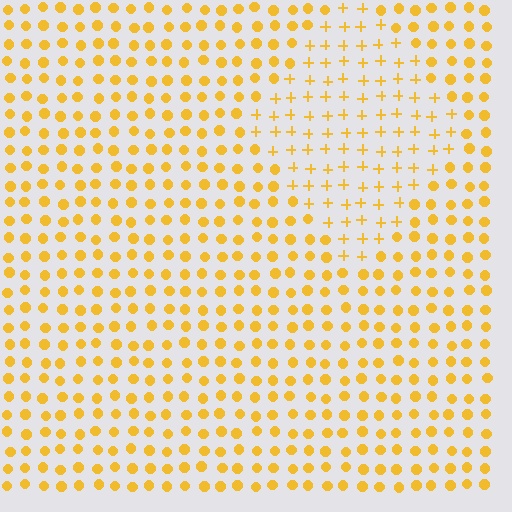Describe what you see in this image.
The image is filled with small yellow elements arranged in a uniform grid. A diamond-shaped region contains plus signs, while the surrounding area contains circles. The boundary is defined purely by the change in element shape.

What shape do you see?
I see a diamond.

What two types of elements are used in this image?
The image uses plus signs inside the diamond region and circles outside it.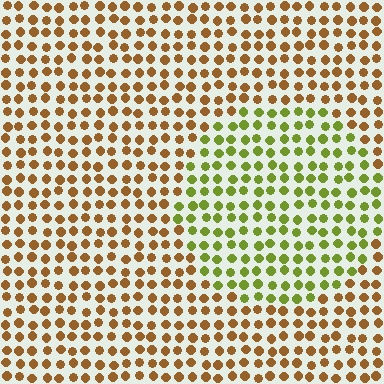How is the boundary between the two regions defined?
The boundary is defined purely by a slight shift in hue (about 50 degrees). Spacing, size, and orientation are identical on both sides.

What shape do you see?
I see a circle.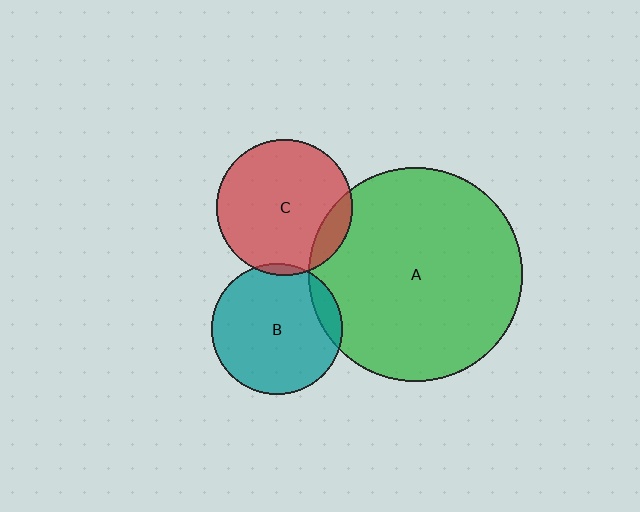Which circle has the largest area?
Circle A (green).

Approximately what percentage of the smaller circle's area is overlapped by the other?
Approximately 5%.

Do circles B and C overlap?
Yes.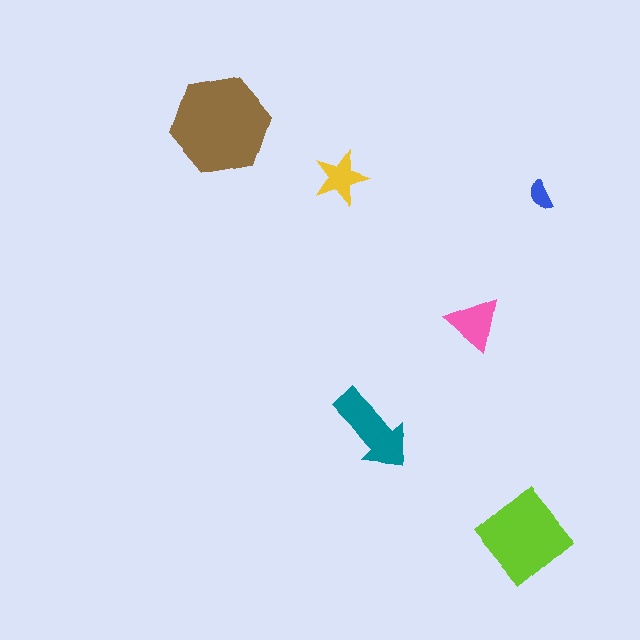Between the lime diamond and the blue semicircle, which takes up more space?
The lime diamond.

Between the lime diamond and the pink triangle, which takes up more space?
The lime diamond.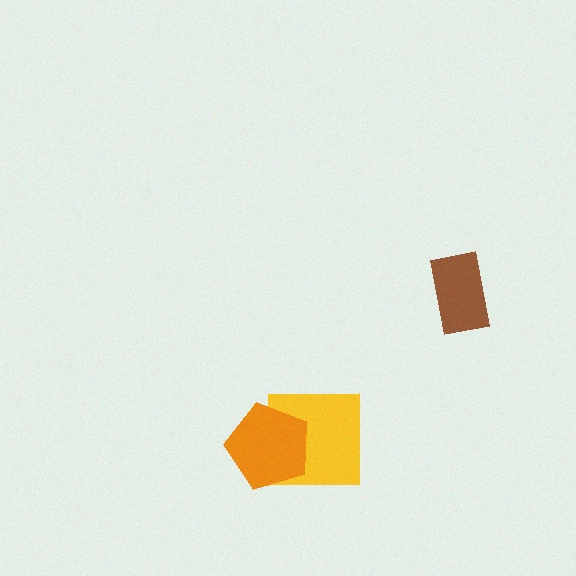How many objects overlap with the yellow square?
1 object overlaps with the yellow square.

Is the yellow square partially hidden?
Yes, it is partially covered by another shape.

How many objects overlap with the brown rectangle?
0 objects overlap with the brown rectangle.